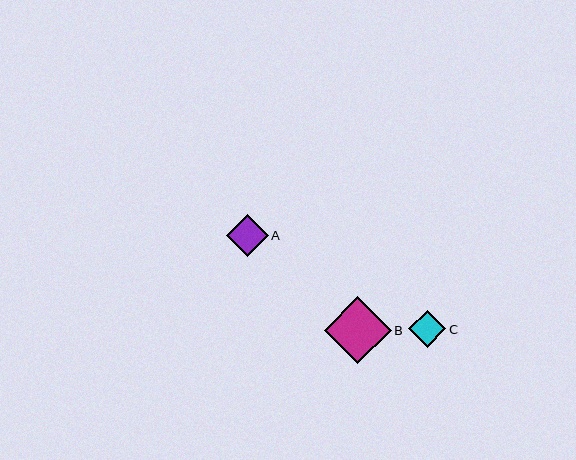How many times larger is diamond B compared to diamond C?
Diamond B is approximately 1.8 times the size of diamond C.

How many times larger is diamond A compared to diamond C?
Diamond A is approximately 1.1 times the size of diamond C.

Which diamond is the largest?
Diamond B is the largest with a size of approximately 67 pixels.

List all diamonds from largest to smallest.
From largest to smallest: B, A, C.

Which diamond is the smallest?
Diamond C is the smallest with a size of approximately 37 pixels.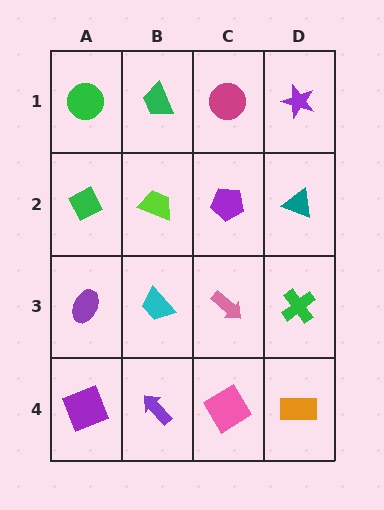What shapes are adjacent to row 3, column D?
A teal triangle (row 2, column D), an orange rectangle (row 4, column D), a pink arrow (row 3, column C).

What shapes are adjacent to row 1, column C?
A purple pentagon (row 2, column C), a green trapezoid (row 1, column B), a purple star (row 1, column D).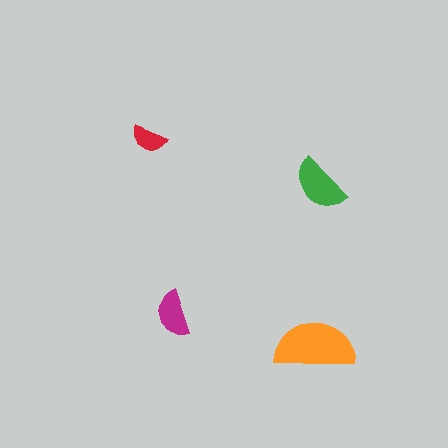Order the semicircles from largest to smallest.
the orange one, the green one, the magenta one, the red one.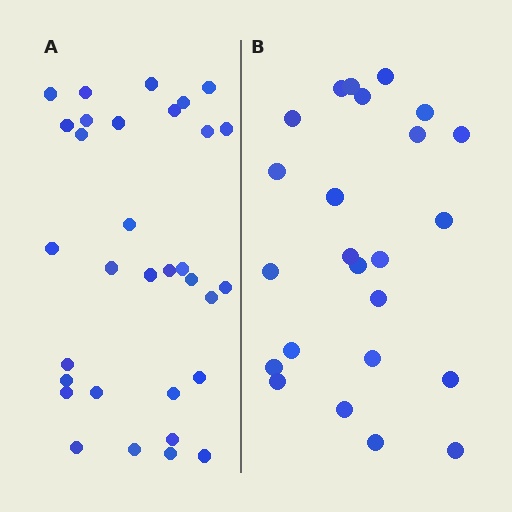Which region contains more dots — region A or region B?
Region A (the left region) has more dots.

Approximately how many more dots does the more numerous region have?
Region A has roughly 8 or so more dots than region B.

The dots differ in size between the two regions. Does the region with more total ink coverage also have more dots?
No. Region B has more total ink coverage because its dots are larger, but region A actually contains more individual dots. Total area can be misleading — the number of items is what matters here.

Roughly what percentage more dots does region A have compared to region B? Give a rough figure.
About 35% more.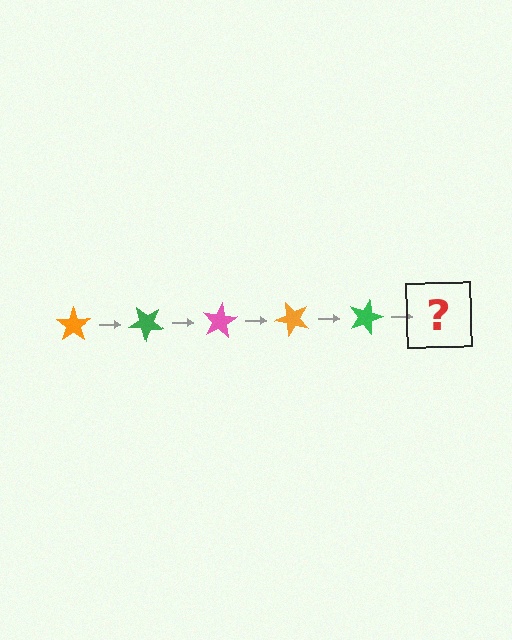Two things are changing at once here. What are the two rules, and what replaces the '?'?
The two rules are that it rotates 40 degrees each step and the color cycles through orange, green, and pink. The '?' should be a pink star, rotated 200 degrees from the start.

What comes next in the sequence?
The next element should be a pink star, rotated 200 degrees from the start.